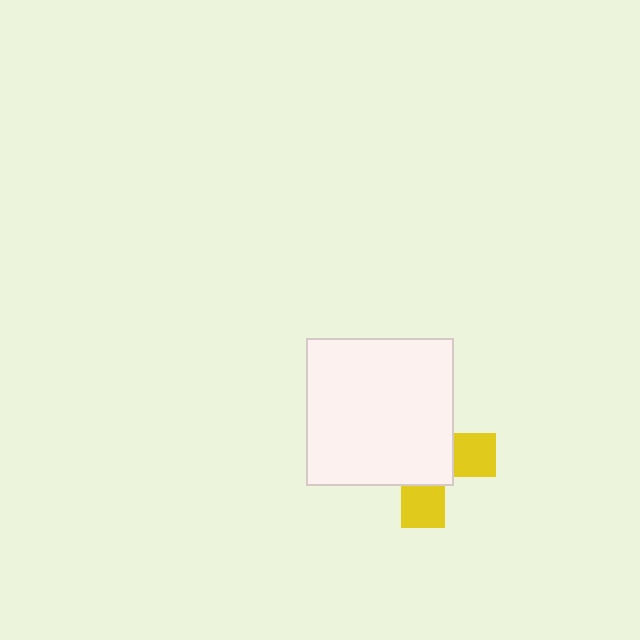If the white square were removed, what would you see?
You would see the complete yellow cross.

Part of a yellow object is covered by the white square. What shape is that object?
It is a cross.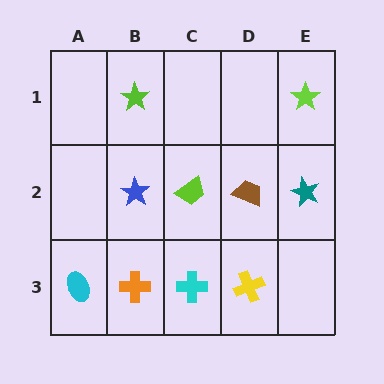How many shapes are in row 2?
4 shapes.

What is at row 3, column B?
An orange cross.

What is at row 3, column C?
A cyan cross.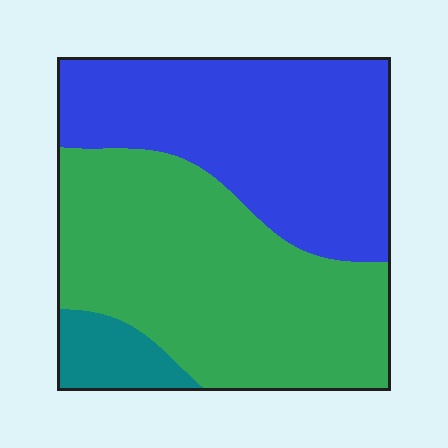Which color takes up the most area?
Green, at roughly 50%.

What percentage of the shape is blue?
Blue takes up between a third and a half of the shape.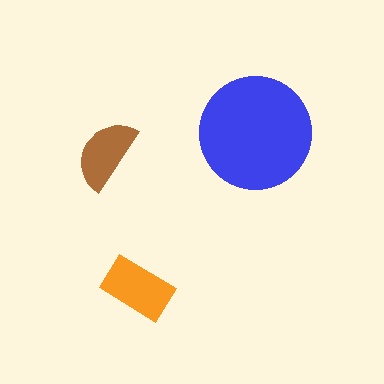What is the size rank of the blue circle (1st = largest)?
1st.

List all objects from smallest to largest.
The brown semicircle, the orange rectangle, the blue circle.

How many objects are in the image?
There are 3 objects in the image.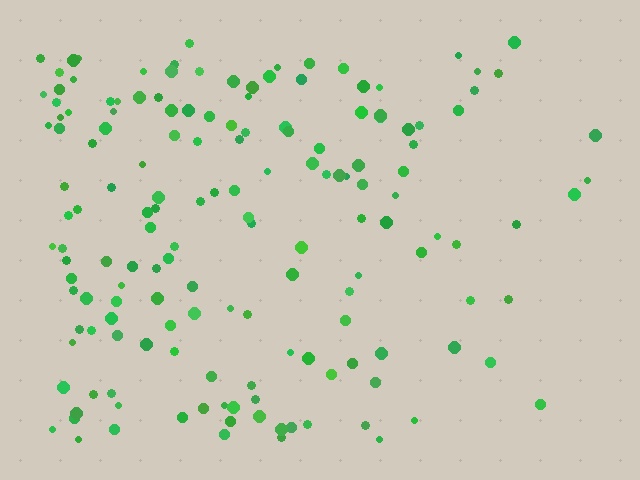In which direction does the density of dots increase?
From right to left, with the left side densest.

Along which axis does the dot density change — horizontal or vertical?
Horizontal.